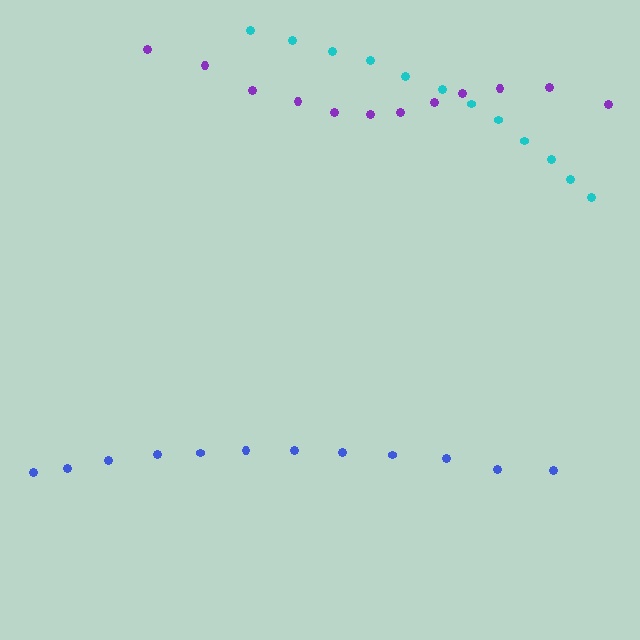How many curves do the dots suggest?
There are 3 distinct paths.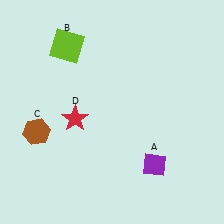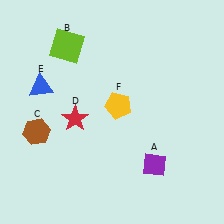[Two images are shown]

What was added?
A blue triangle (E), a yellow pentagon (F) were added in Image 2.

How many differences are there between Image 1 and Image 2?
There are 2 differences between the two images.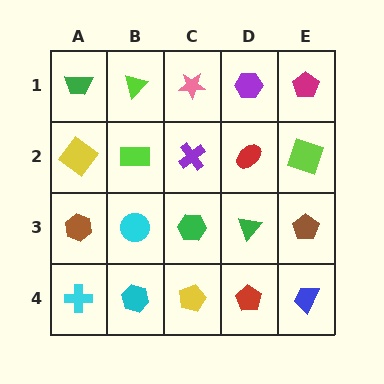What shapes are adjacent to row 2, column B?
A lime triangle (row 1, column B), a cyan circle (row 3, column B), a yellow diamond (row 2, column A), a purple cross (row 2, column C).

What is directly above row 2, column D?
A purple hexagon.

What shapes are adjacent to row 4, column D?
A green triangle (row 3, column D), a yellow pentagon (row 4, column C), a blue trapezoid (row 4, column E).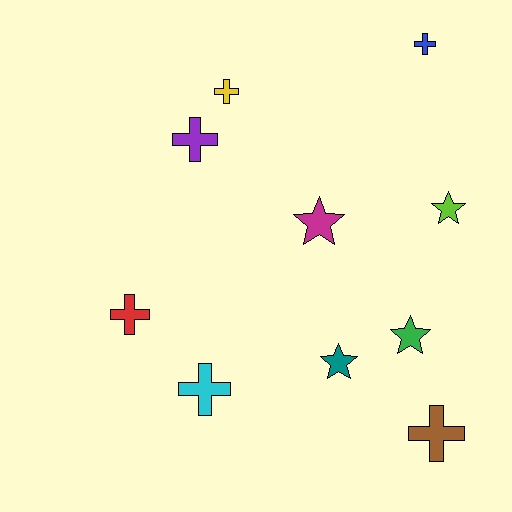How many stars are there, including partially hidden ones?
There are 4 stars.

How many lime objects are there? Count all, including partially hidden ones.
There is 1 lime object.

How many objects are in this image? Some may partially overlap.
There are 10 objects.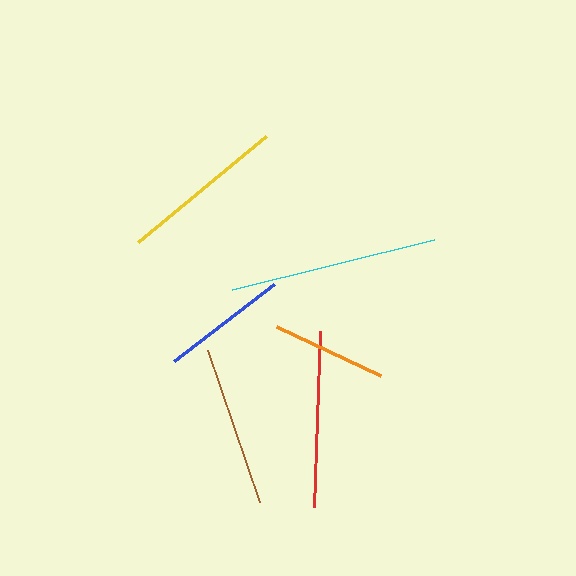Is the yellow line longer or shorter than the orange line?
The yellow line is longer than the orange line.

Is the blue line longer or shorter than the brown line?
The brown line is longer than the blue line.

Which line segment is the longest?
The cyan line is the longest at approximately 208 pixels.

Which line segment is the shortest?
The orange line is the shortest at approximately 115 pixels.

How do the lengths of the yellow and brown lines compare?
The yellow and brown lines are approximately the same length.